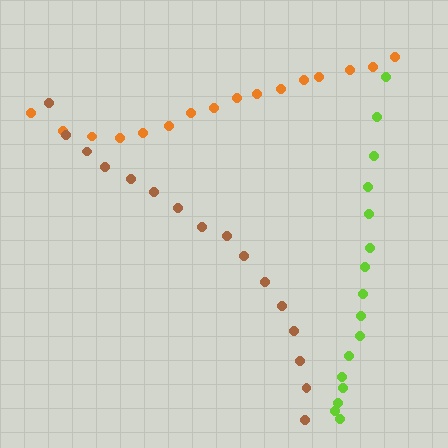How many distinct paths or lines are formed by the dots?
There are 3 distinct paths.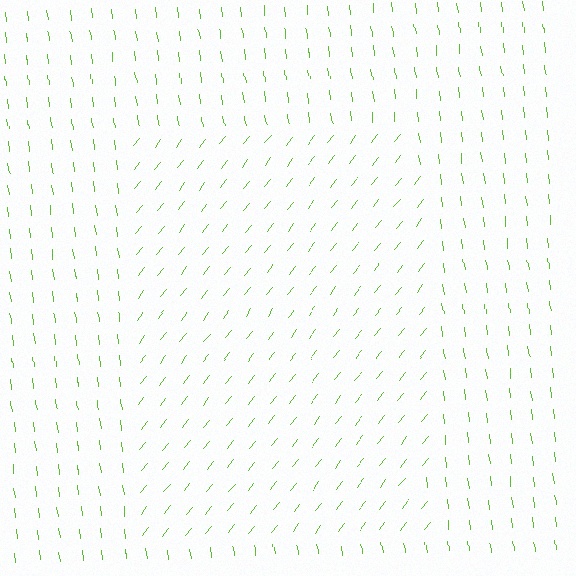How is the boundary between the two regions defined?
The boundary is defined purely by a change in line orientation (approximately 45 degrees difference). All lines are the same color and thickness.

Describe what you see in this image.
The image is filled with small lime line segments. A rectangle region in the image has lines oriented differently from the surrounding lines, creating a visible texture boundary.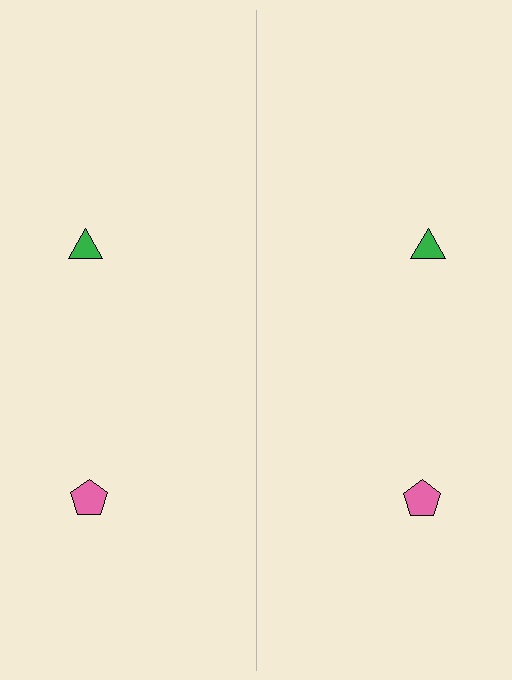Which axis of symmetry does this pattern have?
The pattern has a vertical axis of symmetry running through the center of the image.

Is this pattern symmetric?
Yes, this pattern has bilateral (reflection) symmetry.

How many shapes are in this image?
There are 4 shapes in this image.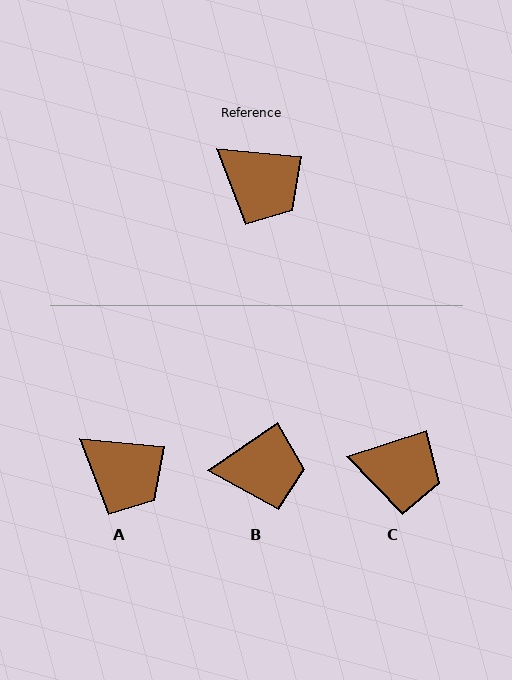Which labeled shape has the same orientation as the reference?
A.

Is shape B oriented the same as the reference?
No, it is off by about 40 degrees.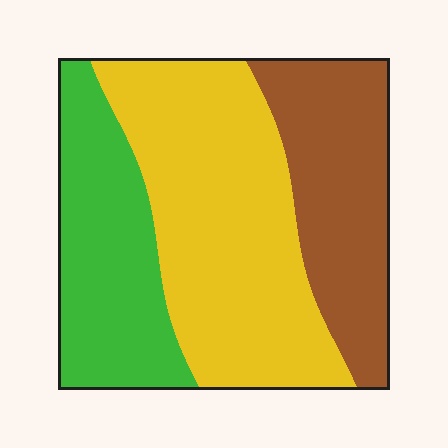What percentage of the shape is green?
Green takes up between a sixth and a third of the shape.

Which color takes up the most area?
Yellow, at roughly 45%.